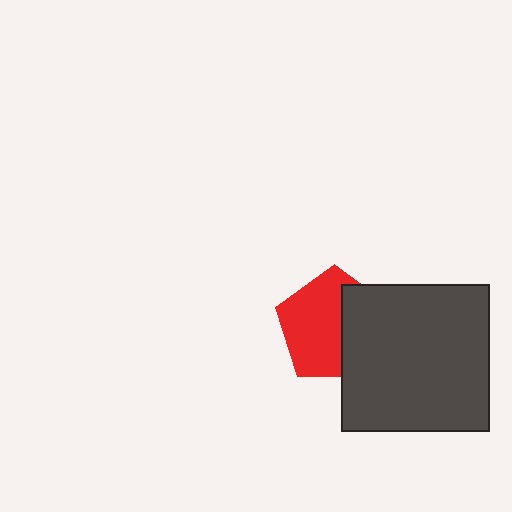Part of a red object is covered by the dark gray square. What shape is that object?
It is a pentagon.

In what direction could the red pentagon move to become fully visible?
The red pentagon could move left. That would shift it out from behind the dark gray square entirely.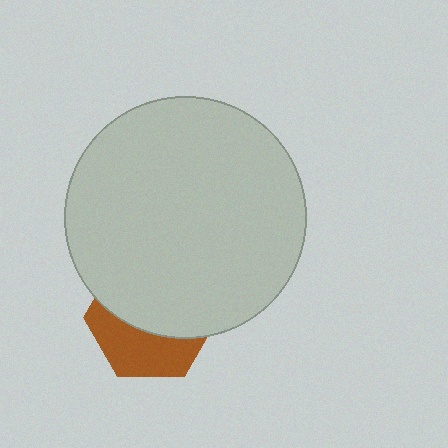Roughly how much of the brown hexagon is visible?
A small part of it is visible (roughly 40%).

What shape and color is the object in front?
The object in front is a light gray circle.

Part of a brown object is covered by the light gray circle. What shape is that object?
It is a hexagon.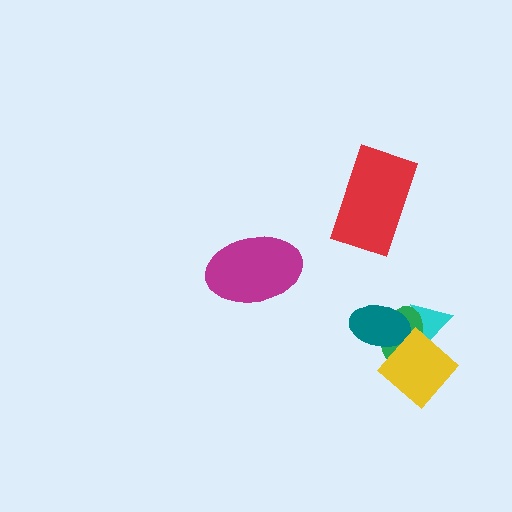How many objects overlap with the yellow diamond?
3 objects overlap with the yellow diamond.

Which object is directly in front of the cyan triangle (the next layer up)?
The green ellipse is directly in front of the cyan triangle.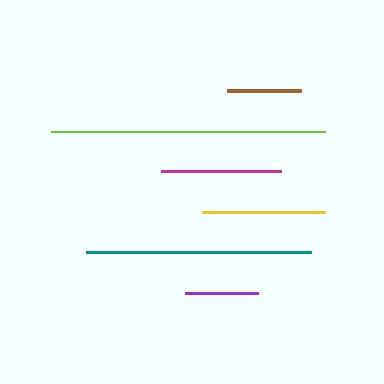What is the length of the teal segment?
The teal segment is approximately 225 pixels long.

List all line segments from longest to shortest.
From longest to shortest: lime, teal, yellow, magenta, purple, brown.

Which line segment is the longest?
The lime line is the longest at approximately 274 pixels.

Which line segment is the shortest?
The brown line is the shortest at approximately 73 pixels.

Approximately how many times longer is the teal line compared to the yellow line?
The teal line is approximately 1.8 times the length of the yellow line.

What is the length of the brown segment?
The brown segment is approximately 73 pixels long.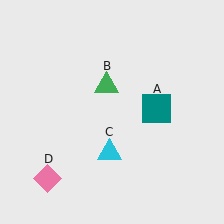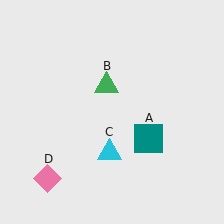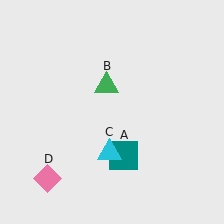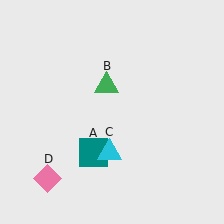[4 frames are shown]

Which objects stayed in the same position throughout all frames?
Green triangle (object B) and cyan triangle (object C) and pink diamond (object D) remained stationary.